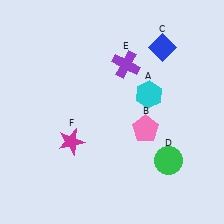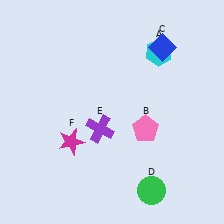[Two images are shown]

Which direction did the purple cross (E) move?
The purple cross (E) moved down.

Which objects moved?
The objects that moved are: the cyan hexagon (A), the green circle (D), the purple cross (E).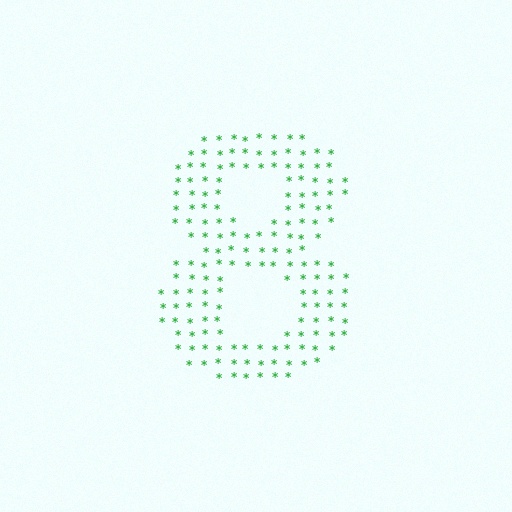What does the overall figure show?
The overall figure shows the digit 8.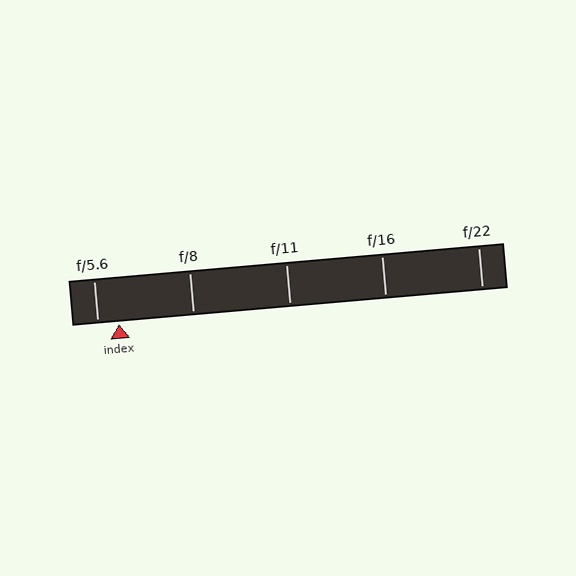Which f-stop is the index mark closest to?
The index mark is closest to f/5.6.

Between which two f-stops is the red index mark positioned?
The index mark is between f/5.6 and f/8.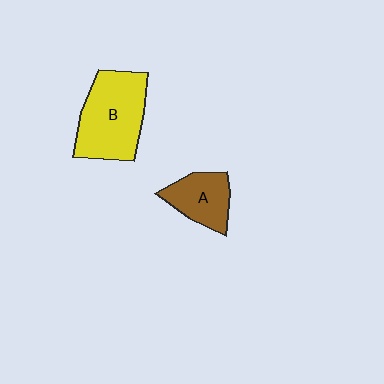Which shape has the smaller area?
Shape A (brown).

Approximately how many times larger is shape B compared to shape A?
Approximately 1.8 times.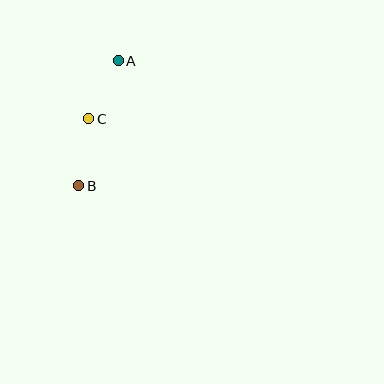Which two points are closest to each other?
Points A and C are closest to each other.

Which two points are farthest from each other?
Points A and B are farthest from each other.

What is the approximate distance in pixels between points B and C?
The distance between B and C is approximately 68 pixels.